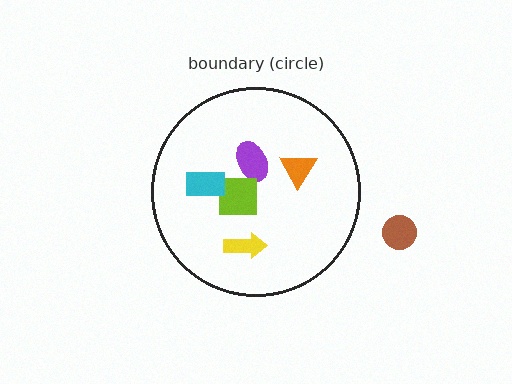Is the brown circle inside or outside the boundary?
Outside.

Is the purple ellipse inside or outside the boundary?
Inside.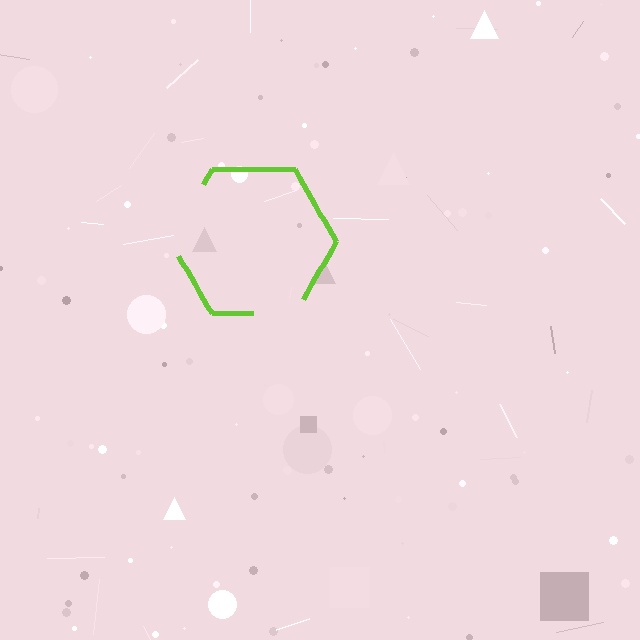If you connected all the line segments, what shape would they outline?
They would outline a hexagon.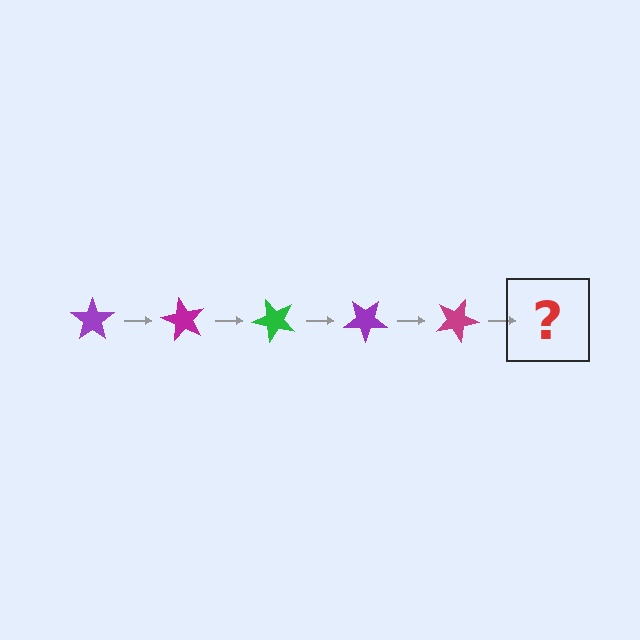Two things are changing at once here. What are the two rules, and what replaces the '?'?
The two rules are that it rotates 60 degrees each step and the color cycles through purple, magenta, and green. The '?' should be a green star, rotated 300 degrees from the start.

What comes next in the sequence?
The next element should be a green star, rotated 300 degrees from the start.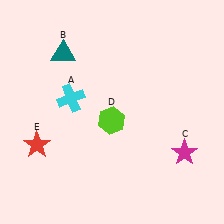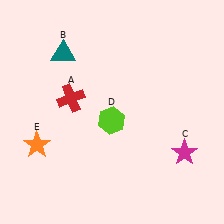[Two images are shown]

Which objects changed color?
A changed from cyan to red. E changed from red to orange.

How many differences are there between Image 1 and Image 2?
There are 2 differences between the two images.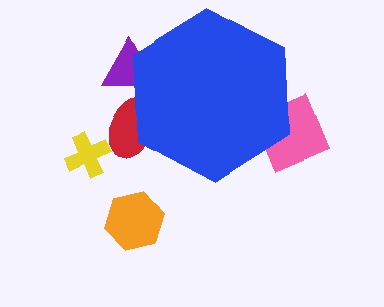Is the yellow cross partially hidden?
No, the yellow cross is fully visible.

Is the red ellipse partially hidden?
Yes, the red ellipse is partially hidden behind the blue hexagon.